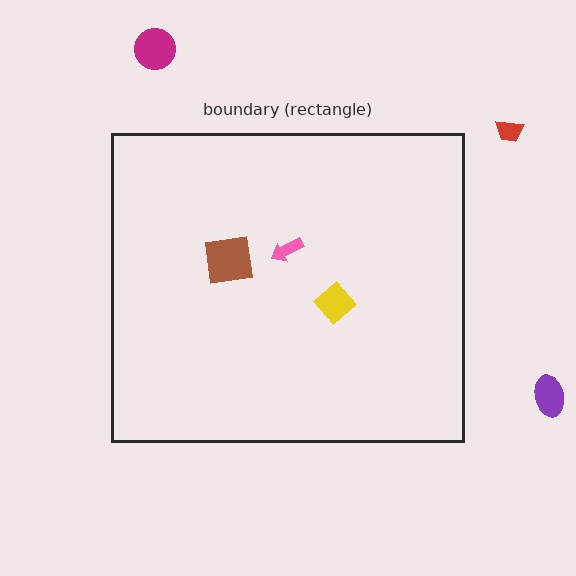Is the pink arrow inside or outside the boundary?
Inside.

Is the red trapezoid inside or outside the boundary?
Outside.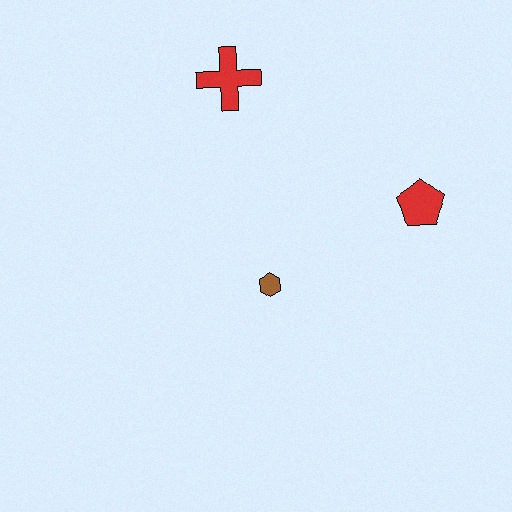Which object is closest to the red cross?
The brown hexagon is closest to the red cross.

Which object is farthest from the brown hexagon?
The red cross is farthest from the brown hexagon.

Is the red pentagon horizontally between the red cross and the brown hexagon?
No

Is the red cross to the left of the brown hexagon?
Yes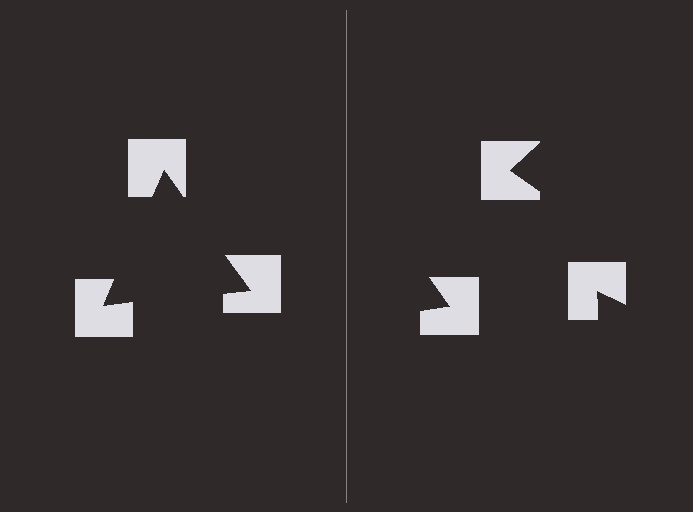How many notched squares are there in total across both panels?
6 — 3 on each side.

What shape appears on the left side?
An illusory triangle.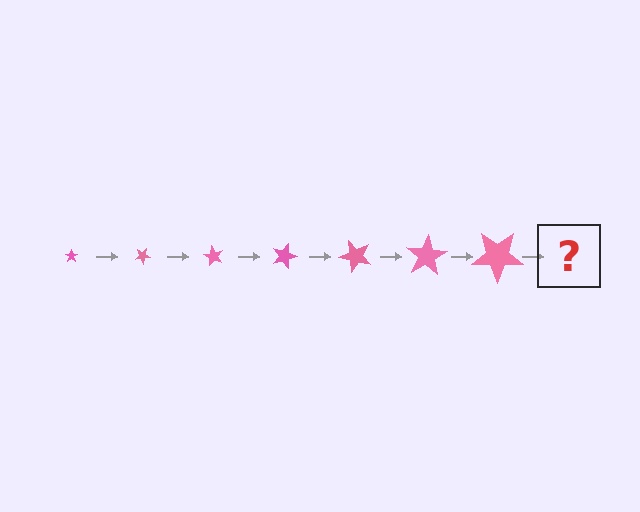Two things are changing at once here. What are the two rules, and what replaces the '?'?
The two rules are that the star grows larger each step and it rotates 30 degrees each step. The '?' should be a star, larger than the previous one and rotated 210 degrees from the start.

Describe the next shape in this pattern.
It should be a star, larger than the previous one and rotated 210 degrees from the start.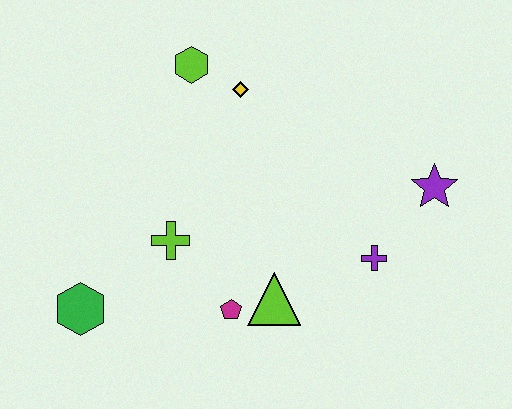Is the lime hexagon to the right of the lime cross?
Yes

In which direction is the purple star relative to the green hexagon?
The purple star is to the right of the green hexagon.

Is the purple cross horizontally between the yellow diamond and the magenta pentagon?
No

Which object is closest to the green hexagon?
The lime cross is closest to the green hexagon.